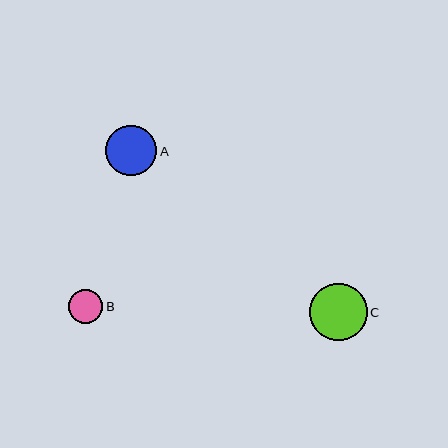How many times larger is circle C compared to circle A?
Circle C is approximately 1.1 times the size of circle A.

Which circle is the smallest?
Circle B is the smallest with a size of approximately 34 pixels.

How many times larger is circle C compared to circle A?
Circle C is approximately 1.1 times the size of circle A.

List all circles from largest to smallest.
From largest to smallest: C, A, B.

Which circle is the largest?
Circle C is the largest with a size of approximately 57 pixels.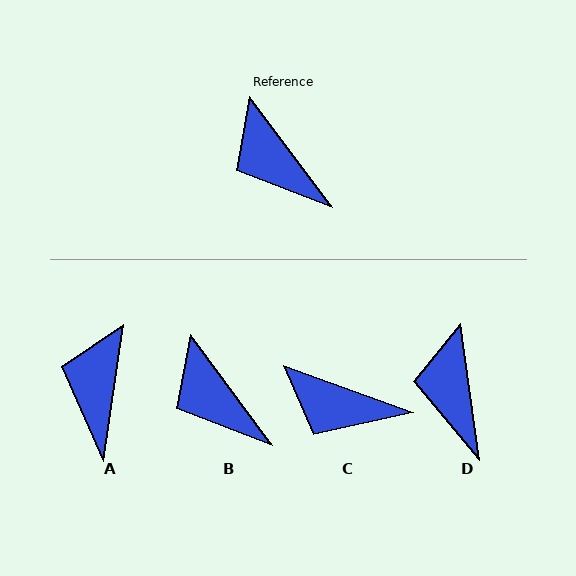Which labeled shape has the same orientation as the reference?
B.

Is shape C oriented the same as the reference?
No, it is off by about 34 degrees.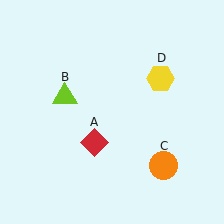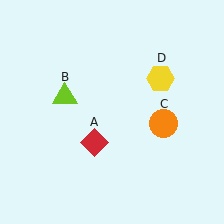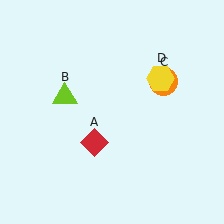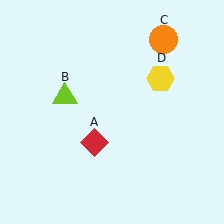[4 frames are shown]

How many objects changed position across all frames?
1 object changed position: orange circle (object C).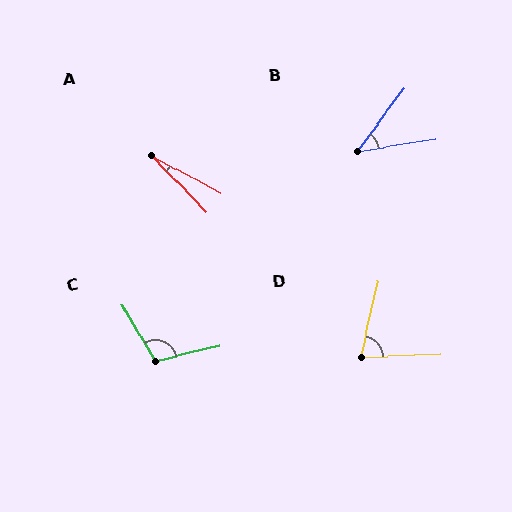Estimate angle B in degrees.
Approximately 44 degrees.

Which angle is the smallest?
A, at approximately 18 degrees.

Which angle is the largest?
C, at approximately 107 degrees.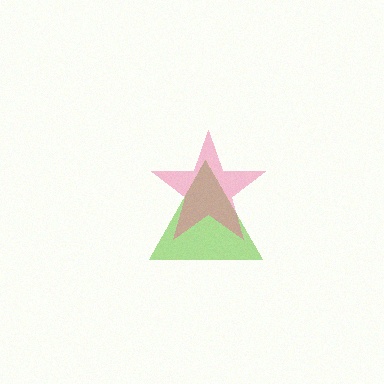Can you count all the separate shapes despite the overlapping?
Yes, there are 2 separate shapes.